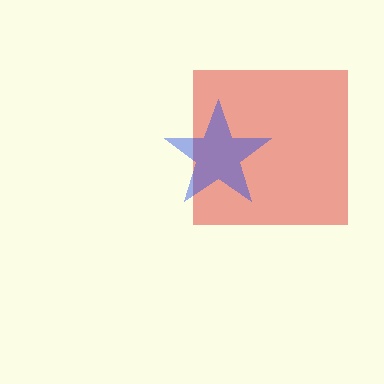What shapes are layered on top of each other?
The layered shapes are: a red square, a blue star.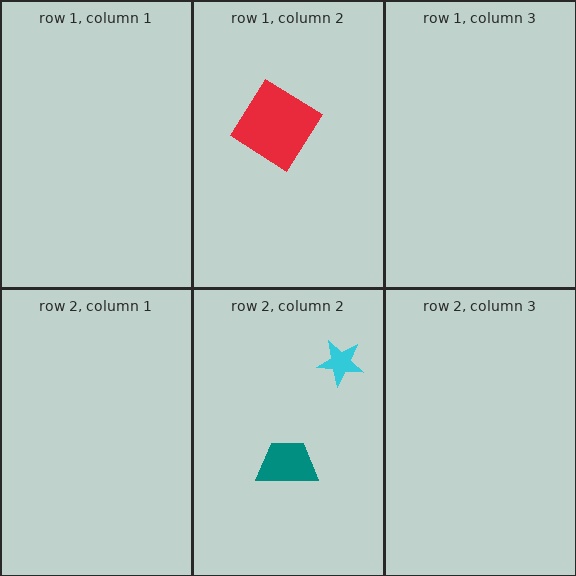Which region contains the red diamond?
The row 1, column 2 region.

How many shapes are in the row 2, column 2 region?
2.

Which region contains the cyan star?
The row 2, column 2 region.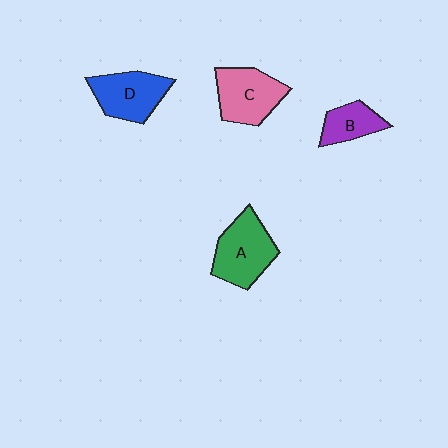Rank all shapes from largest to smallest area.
From largest to smallest: A (green), C (pink), D (blue), B (purple).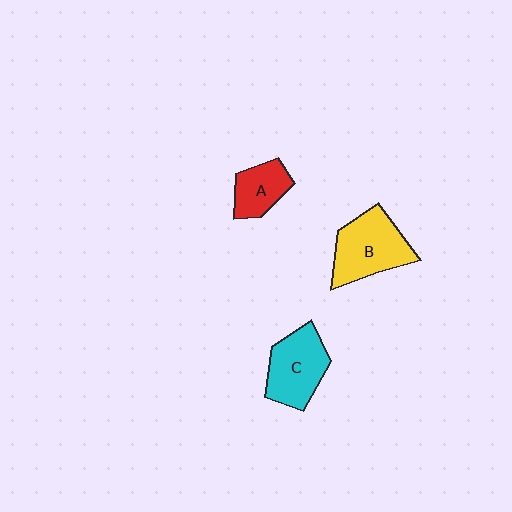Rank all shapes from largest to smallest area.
From largest to smallest: B (yellow), C (cyan), A (red).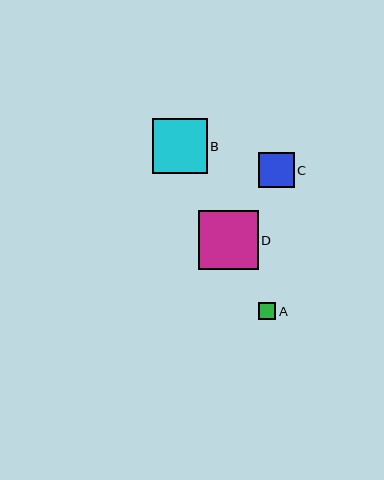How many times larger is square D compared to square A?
Square D is approximately 3.5 times the size of square A.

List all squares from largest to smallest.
From largest to smallest: D, B, C, A.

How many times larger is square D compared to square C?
Square D is approximately 1.7 times the size of square C.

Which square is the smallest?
Square A is the smallest with a size of approximately 17 pixels.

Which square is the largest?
Square D is the largest with a size of approximately 59 pixels.